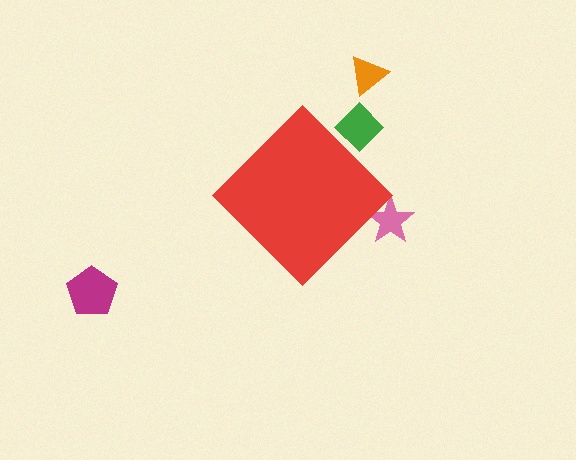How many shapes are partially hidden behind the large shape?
2 shapes are partially hidden.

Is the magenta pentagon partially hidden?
No, the magenta pentagon is fully visible.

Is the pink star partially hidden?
Yes, the pink star is partially hidden behind the red diamond.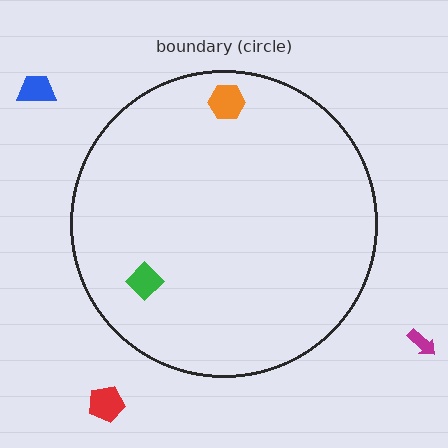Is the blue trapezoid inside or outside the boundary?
Outside.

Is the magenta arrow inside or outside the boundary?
Outside.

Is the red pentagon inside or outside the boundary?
Outside.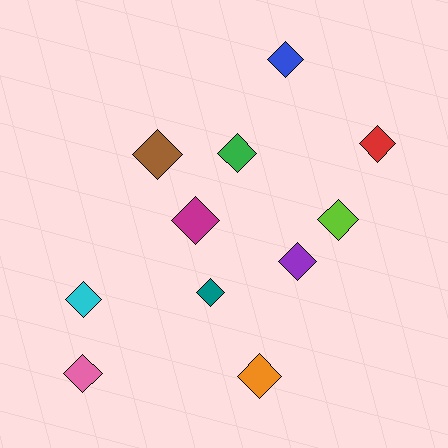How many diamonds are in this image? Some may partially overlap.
There are 11 diamonds.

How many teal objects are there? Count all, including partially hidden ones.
There is 1 teal object.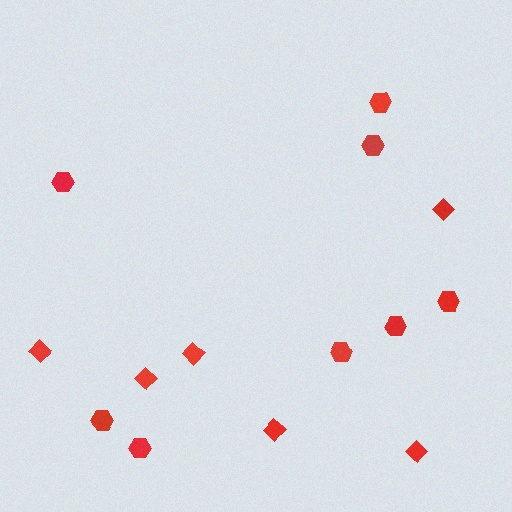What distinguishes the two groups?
There are 2 groups: one group of diamonds (6) and one group of hexagons (8).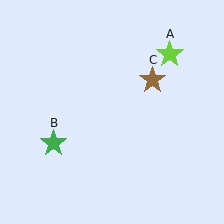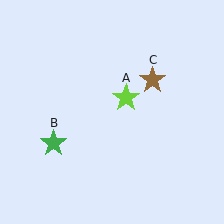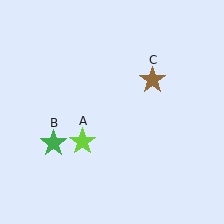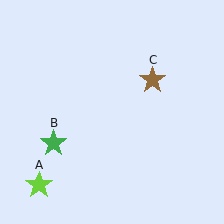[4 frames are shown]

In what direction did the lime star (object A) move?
The lime star (object A) moved down and to the left.